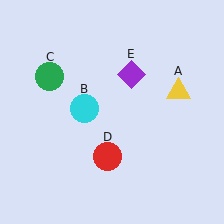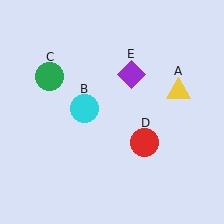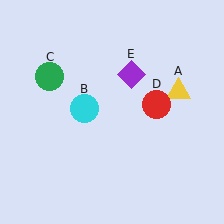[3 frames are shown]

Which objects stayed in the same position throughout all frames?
Yellow triangle (object A) and cyan circle (object B) and green circle (object C) and purple diamond (object E) remained stationary.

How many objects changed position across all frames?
1 object changed position: red circle (object D).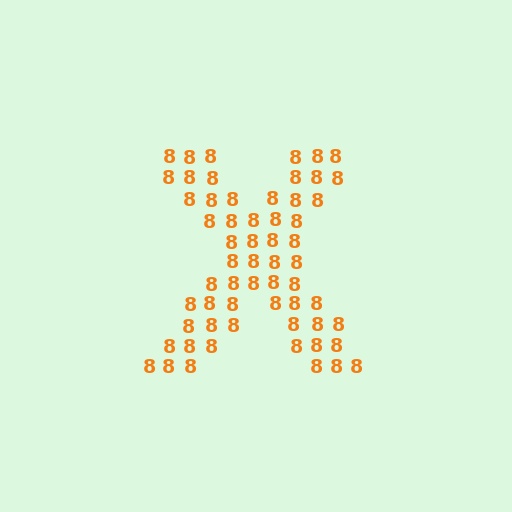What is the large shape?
The large shape is the letter X.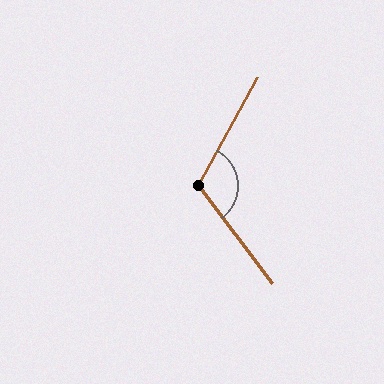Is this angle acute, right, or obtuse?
It is obtuse.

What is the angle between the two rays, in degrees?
Approximately 114 degrees.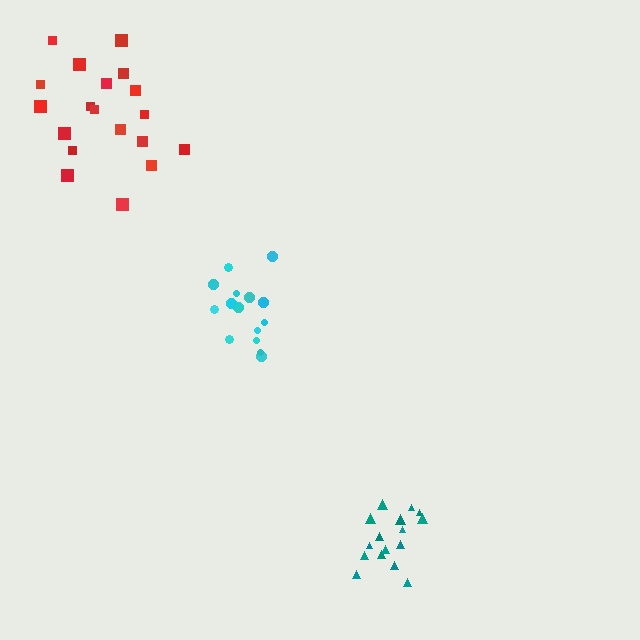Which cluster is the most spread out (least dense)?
Red.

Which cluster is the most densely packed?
Cyan.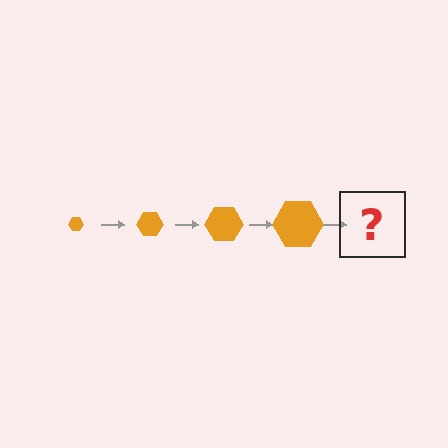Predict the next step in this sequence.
The next step is an orange hexagon, larger than the previous one.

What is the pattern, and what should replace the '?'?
The pattern is that the hexagon gets progressively larger each step. The '?' should be an orange hexagon, larger than the previous one.